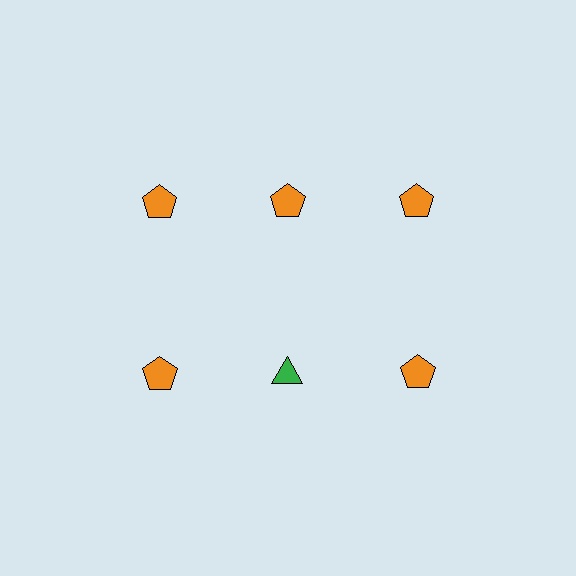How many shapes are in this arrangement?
There are 6 shapes arranged in a grid pattern.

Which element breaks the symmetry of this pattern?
The green triangle in the second row, second from left column breaks the symmetry. All other shapes are orange pentagons.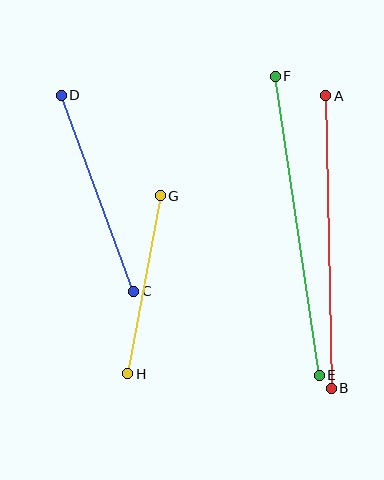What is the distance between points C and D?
The distance is approximately 209 pixels.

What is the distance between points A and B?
The distance is approximately 292 pixels.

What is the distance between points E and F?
The distance is approximately 302 pixels.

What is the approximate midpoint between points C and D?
The midpoint is at approximately (97, 193) pixels.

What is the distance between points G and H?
The distance is approximately 181 pixels.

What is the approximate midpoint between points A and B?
The midpoint is at approximately (328, 242) pixels.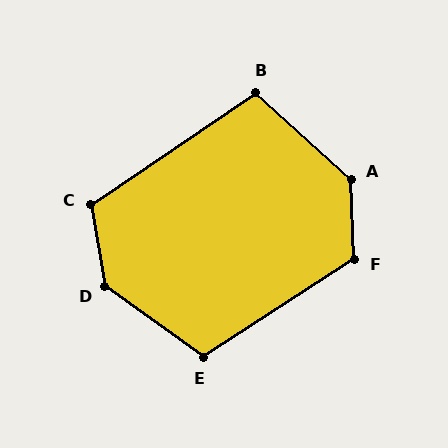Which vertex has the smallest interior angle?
B, at approximately 104 degrees.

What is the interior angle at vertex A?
Approximately 134 degrees (obtuse).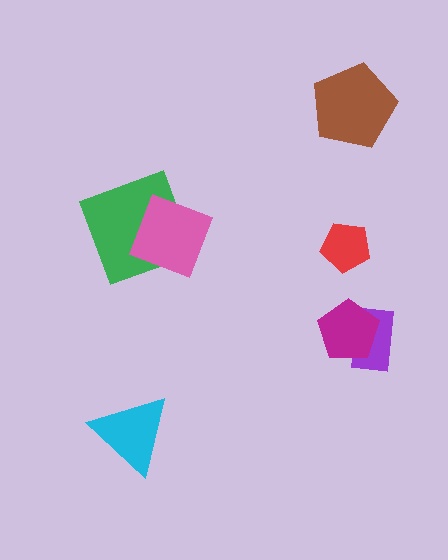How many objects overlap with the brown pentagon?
0 objects overlap with the brown pentagon.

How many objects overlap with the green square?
1 object overlaps with the green square.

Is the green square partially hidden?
Yes, it is partially covered by another shape.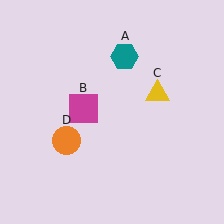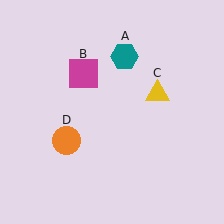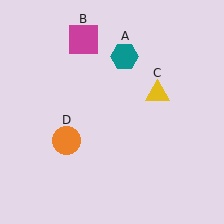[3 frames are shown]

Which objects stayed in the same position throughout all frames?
Teal hexagon (object A) and yellow triangle (object C) and orange circle (object D) remained stationary.